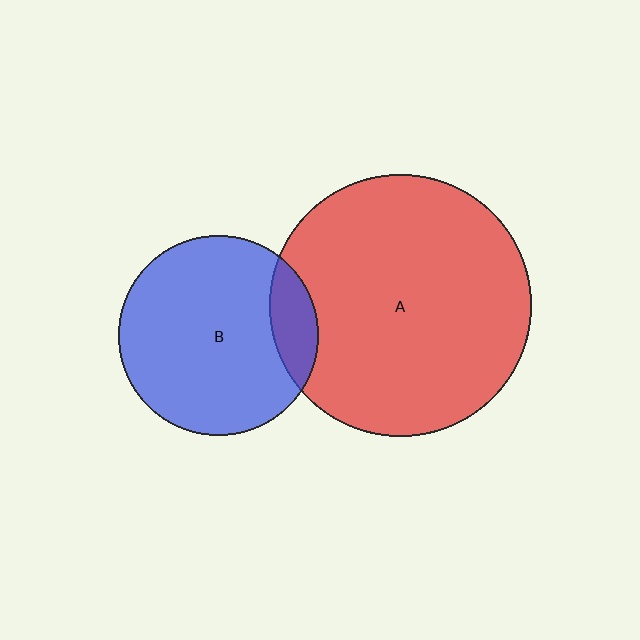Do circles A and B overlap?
Yes.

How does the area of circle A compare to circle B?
Approximately 1.7 times.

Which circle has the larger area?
Circle A (red).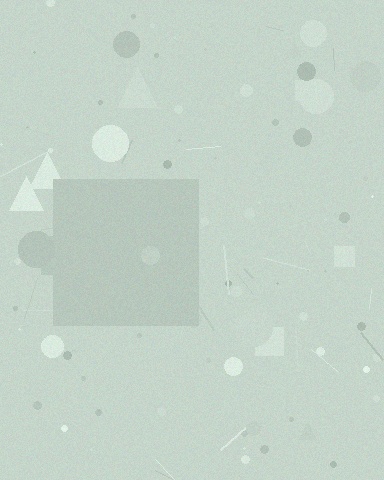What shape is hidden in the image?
A square is hidden in the image.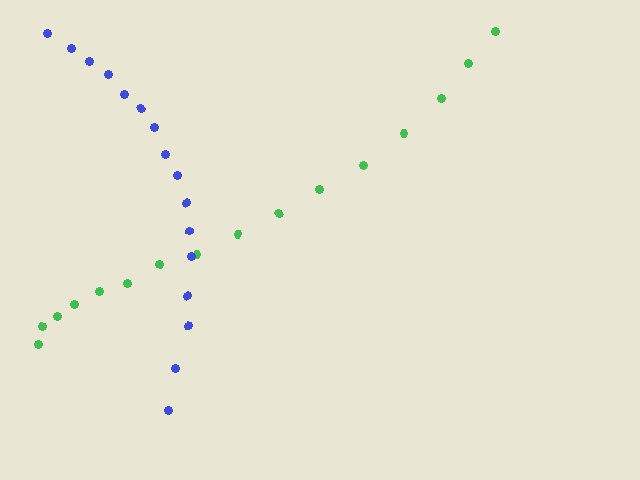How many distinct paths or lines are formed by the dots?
There are 2 distinct paths.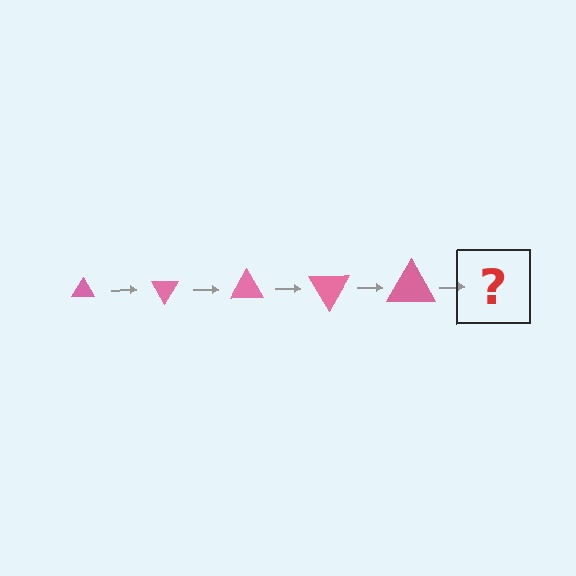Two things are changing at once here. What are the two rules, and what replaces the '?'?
The two rules are that the triangle grows larger each step and it rotates 60 degrees each step. The '?' should be a triangle, larger than the previous one and rotated 300 degrees from the start.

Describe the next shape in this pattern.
It should be a triangle, larger than the previous one and rotated 300 degrees from the start.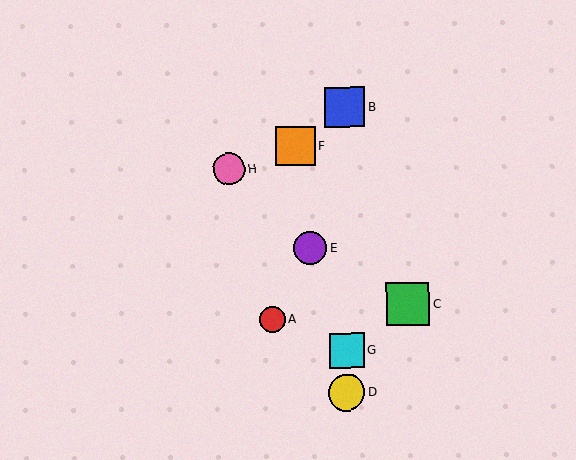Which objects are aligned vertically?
Objects B, D, G are aligned vertically.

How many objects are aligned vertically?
3 objects (B, D, G) are aligned vertically.